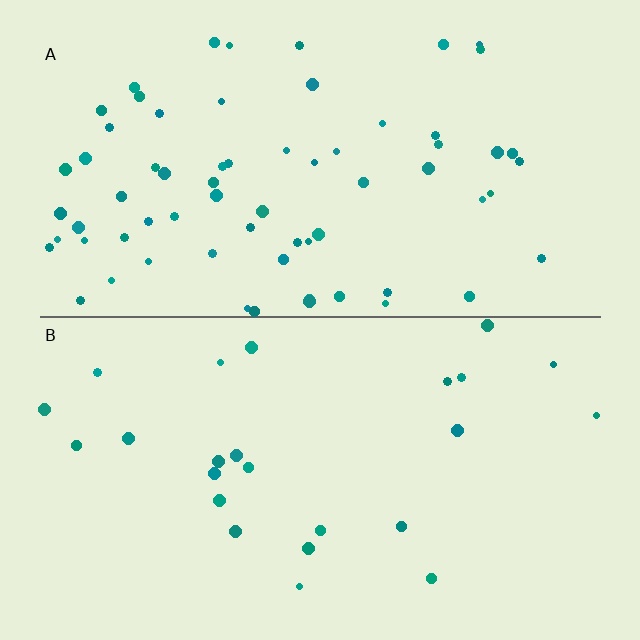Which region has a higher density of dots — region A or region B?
A (the top).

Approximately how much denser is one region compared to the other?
Approximately 2.8× — region A over region B.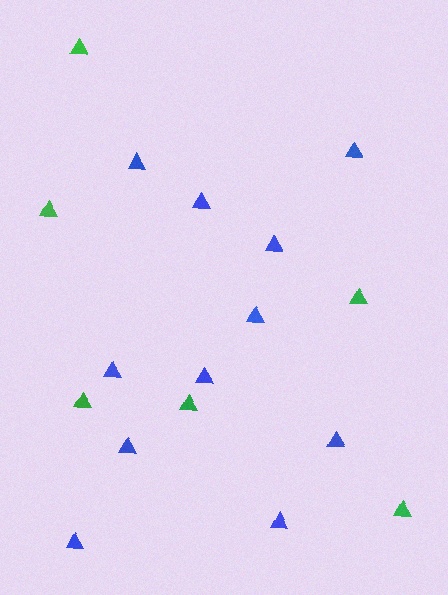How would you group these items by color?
There are 2 groups: one group of green triangles (6) and one group of blue triangles (11).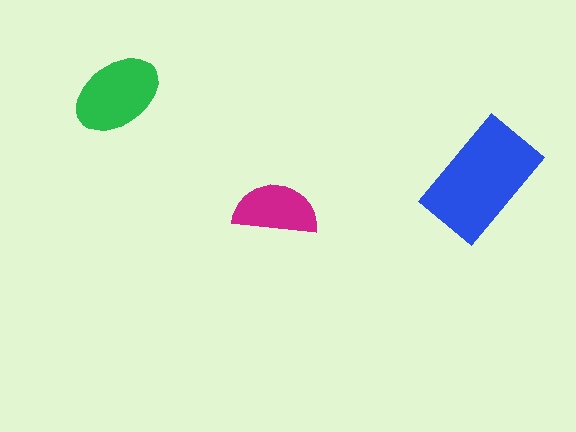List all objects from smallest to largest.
The magenta semicircle, the green ellipse, the blue rectangle.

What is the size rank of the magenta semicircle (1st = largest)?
3rd.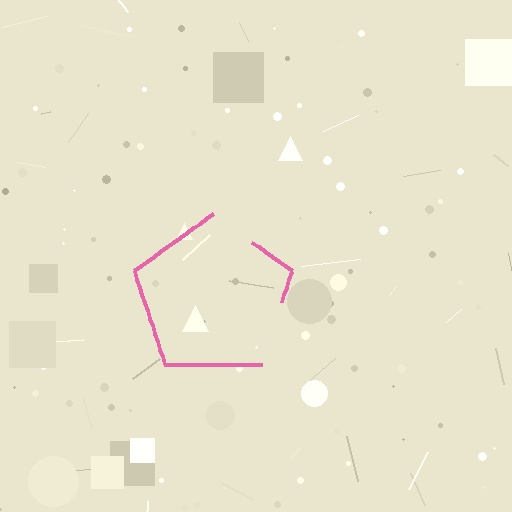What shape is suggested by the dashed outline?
The dashed outline suggests a pentagon.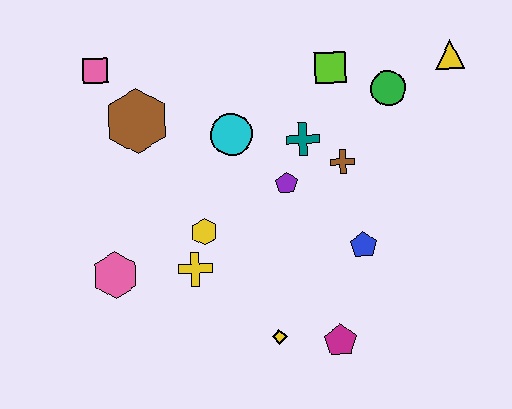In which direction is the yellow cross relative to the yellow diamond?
The yellow cross is to the left of the yellow diamond.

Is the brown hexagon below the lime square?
Yes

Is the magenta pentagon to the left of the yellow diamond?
No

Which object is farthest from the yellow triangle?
The pink hexagon is farthest from the yellow triangle.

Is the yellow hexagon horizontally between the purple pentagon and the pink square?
Yes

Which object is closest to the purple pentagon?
The teal cross is closest to the purple pentagon.